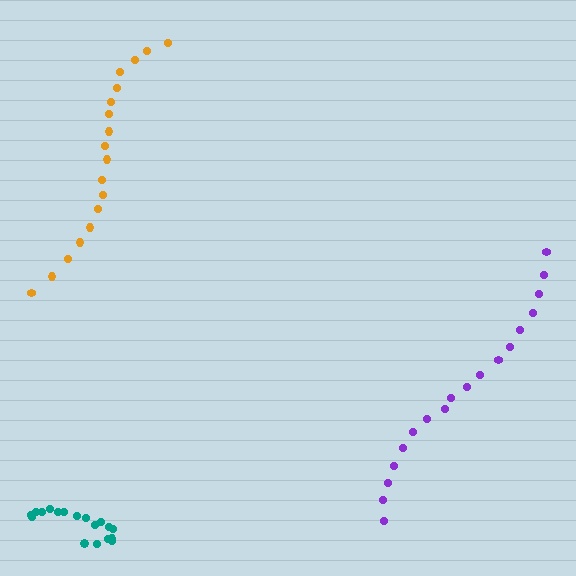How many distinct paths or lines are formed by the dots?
There are 3 distinct paths.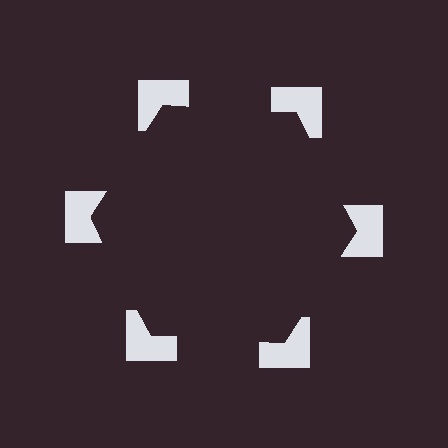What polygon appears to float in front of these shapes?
An illusory hexagon — its edges are inferred from the aligned wedge cuts in the notched squares, not physically drawn.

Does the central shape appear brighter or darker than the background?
It typically appears slightly darker than the background, even though no actual brightness change is drawn.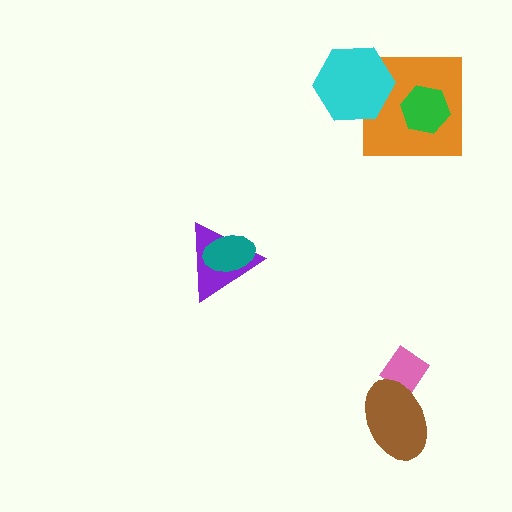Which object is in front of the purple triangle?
The teal ellipse is in front of the purple triangle.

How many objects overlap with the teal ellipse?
1 object overlaps with the teal ellipse.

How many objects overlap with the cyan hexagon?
1 object overlaps with the cyan hexagon.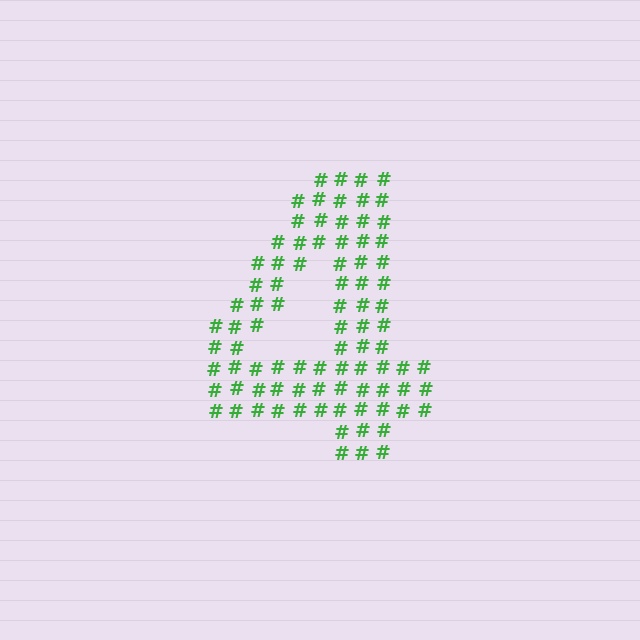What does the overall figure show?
The overall figure shows the digit 4.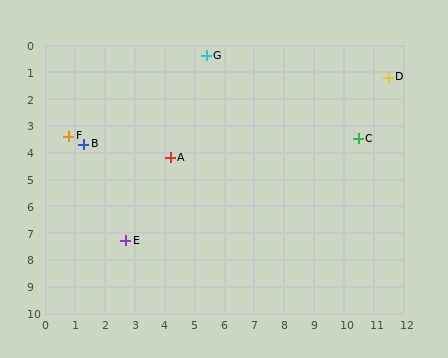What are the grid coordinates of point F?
Point F is at approximately (0.8, 3.4).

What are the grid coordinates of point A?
Point A is at approximately (4.2, 4.2).